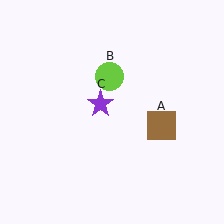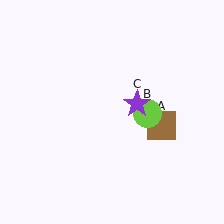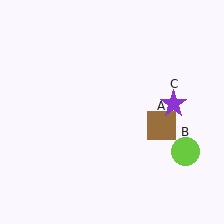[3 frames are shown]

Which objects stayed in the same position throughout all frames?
Brown square (object A) remained stationary.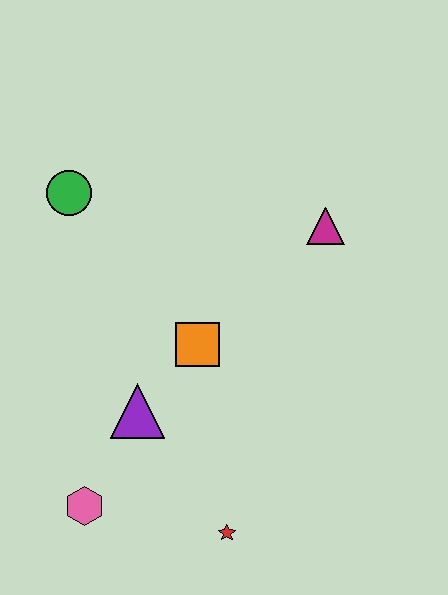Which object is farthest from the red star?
The green circle is farthest from the red star.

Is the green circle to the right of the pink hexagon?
No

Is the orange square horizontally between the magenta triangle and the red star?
No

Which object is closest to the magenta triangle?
The orange square is closest to the magenta triangle.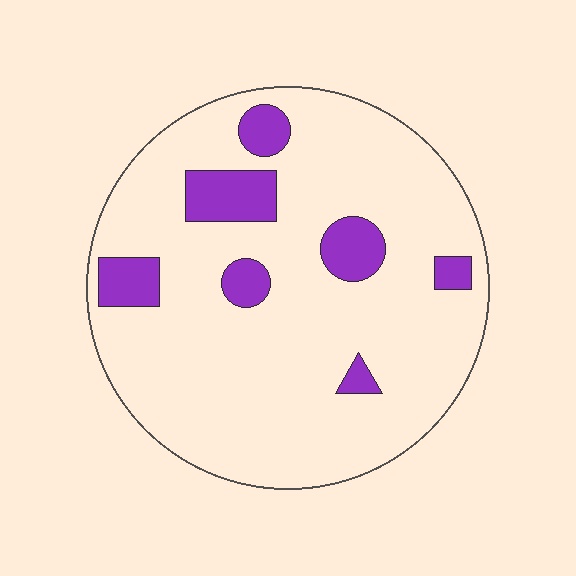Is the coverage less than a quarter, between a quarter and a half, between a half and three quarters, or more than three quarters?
Less than a quarter.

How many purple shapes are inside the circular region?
7.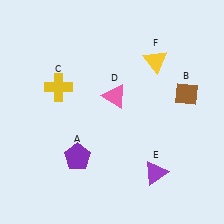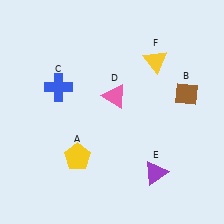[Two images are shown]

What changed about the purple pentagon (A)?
In Image 1, A is purple. In Image 2, it changed to yellow.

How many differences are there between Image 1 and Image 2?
There are 2 differences between the two images.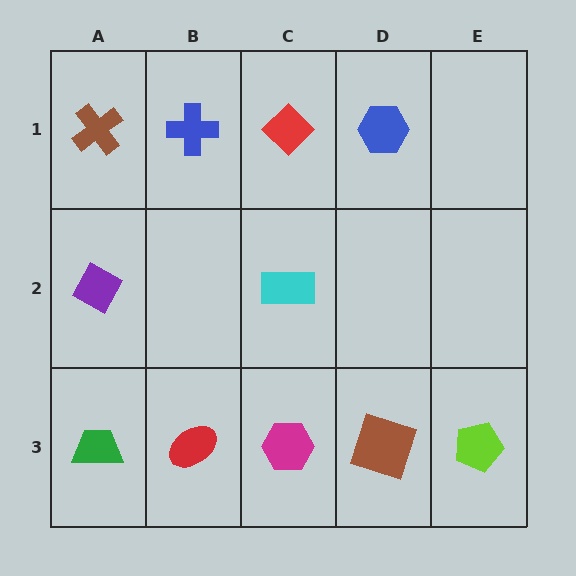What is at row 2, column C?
A cyan rectangle.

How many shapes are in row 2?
2 shapes.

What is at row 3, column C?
A magenta hexagon.